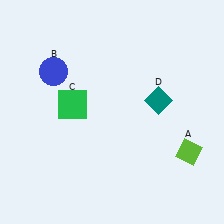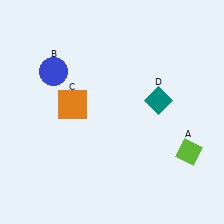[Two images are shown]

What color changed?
The square (C) changed from green in Image 1 to orange in Image 2.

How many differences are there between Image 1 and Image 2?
There is 1 difference between the two images.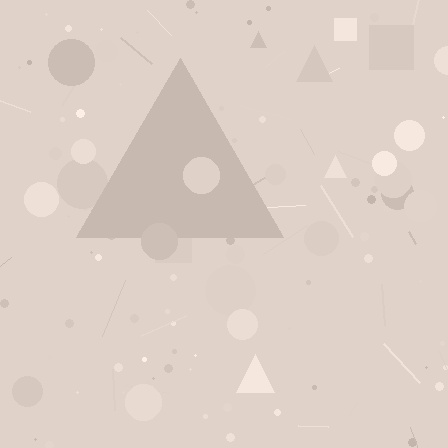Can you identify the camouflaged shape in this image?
The camouflaged shape is a triangle.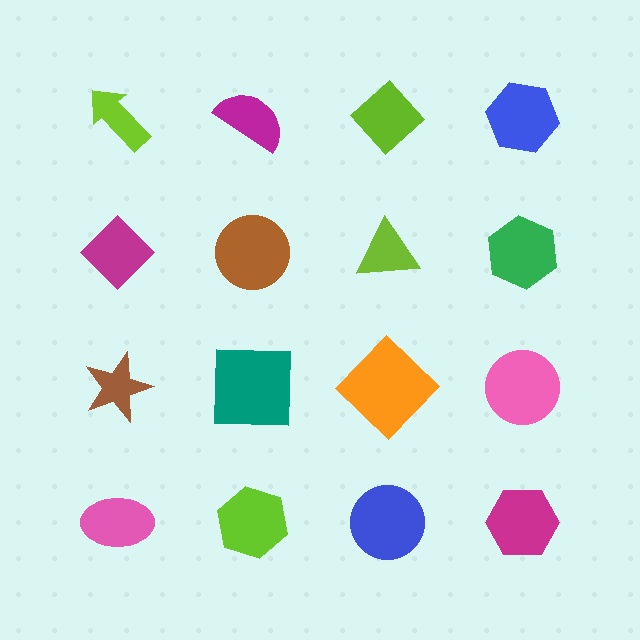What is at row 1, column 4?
A blue hexagon.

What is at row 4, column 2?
A lime hexagon.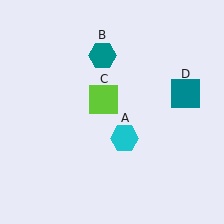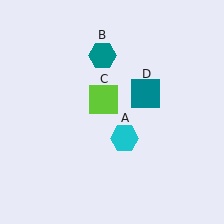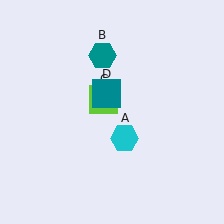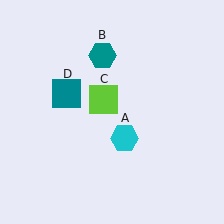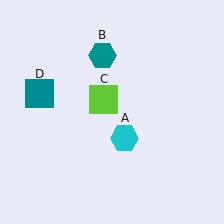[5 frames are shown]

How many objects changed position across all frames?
1 object changed position: teal square (object D).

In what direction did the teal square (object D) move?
The teal square (object D) moved left.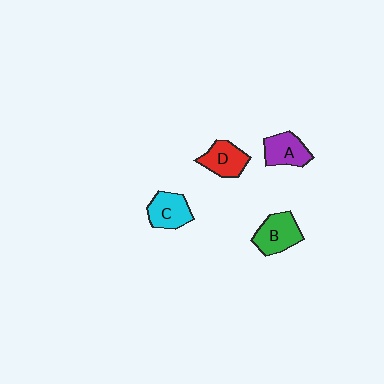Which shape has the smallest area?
Shape A (purple).